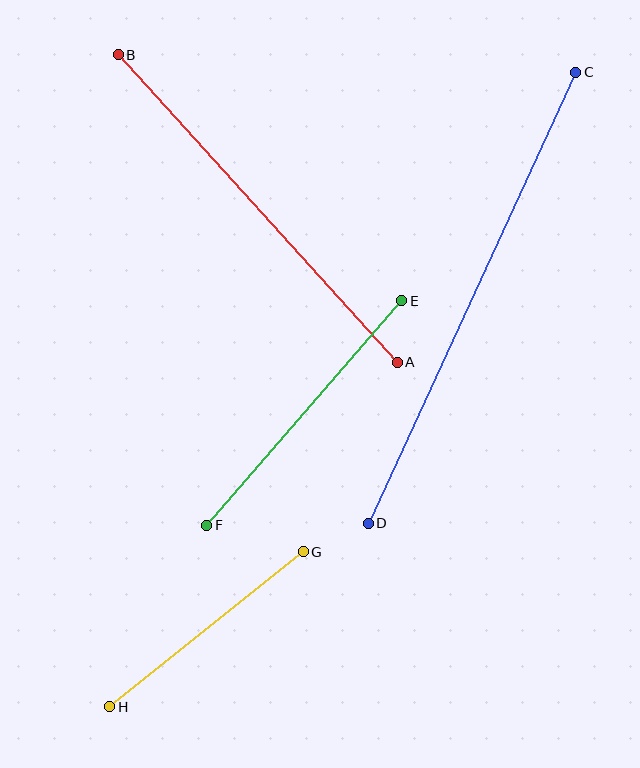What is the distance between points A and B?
The distance is approximately 415 pixels.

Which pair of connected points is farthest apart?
Points C and D are farthest apart.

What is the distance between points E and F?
The distance is approximately 297 pixels.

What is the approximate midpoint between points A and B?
The midpoint is at approximately (258, 209) pixels.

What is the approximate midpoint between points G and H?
The midpoint is at approximately (206, 629) pixels.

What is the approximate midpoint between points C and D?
The midpoint is at approximately (472, 298) pixels.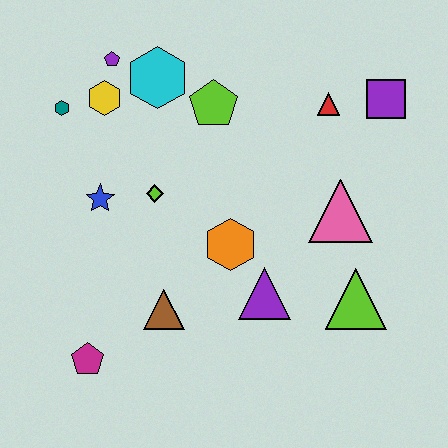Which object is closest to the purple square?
The red triangle is closest to the purple square.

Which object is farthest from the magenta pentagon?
The purple square is farthest from the magenta pentagon.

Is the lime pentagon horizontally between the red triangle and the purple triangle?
No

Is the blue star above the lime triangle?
Yes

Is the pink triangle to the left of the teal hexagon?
No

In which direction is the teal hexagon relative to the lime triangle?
The teal hexagon is to the left of the lime triangle.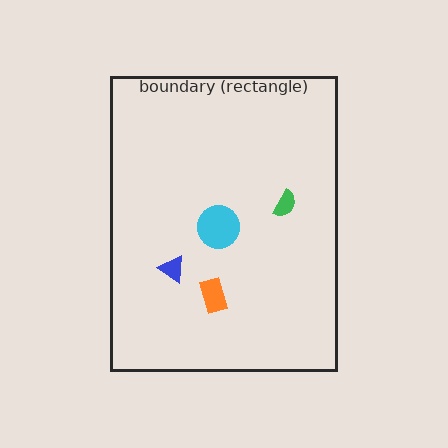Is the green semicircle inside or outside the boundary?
Inside.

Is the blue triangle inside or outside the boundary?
Inside.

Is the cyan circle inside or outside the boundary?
Inside.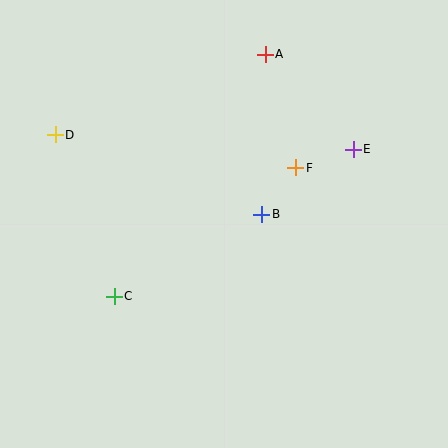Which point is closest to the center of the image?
Point B at (262, 214) is closest to the center.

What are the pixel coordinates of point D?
Point D is at (55, 135).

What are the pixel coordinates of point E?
Point E is at (353, 149).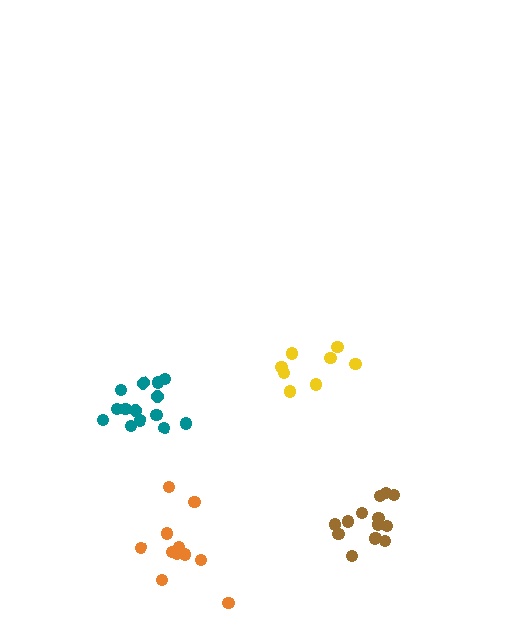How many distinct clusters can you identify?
There are 4 distinct clusters.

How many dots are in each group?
Group 1: 14 dots, Group 2: 9 dots, Group 3: 14 dots, Group 4: 11 dots (48 total).